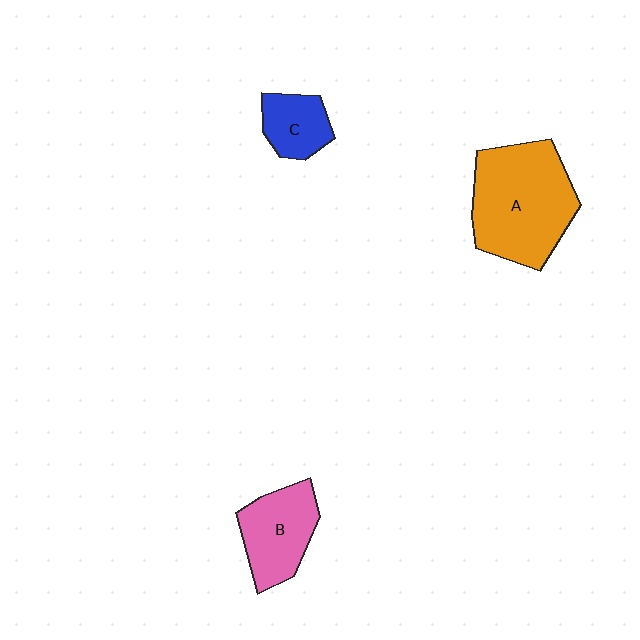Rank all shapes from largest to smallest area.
From largest to smallest: A (orange), B (pink), C (blue).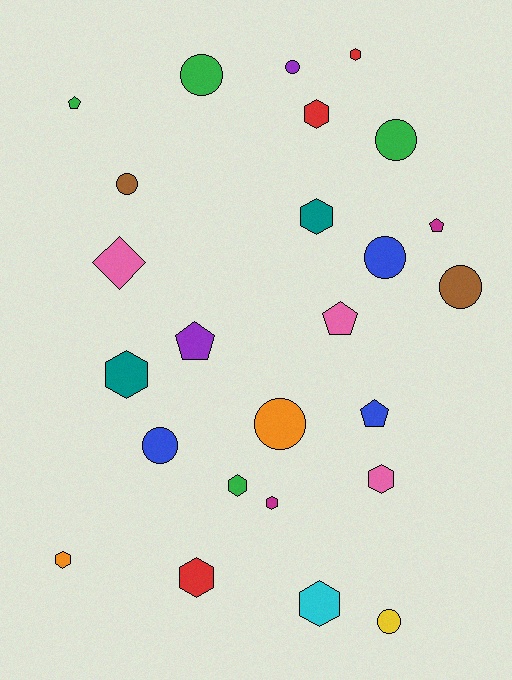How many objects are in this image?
There are 25 objects.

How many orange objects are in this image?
There are 2 orange objects.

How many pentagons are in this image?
There are 5 pentagons.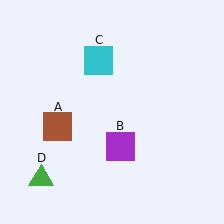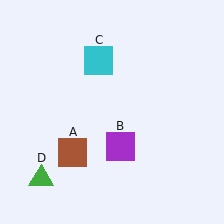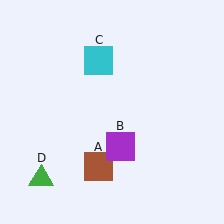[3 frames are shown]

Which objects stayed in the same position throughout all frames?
Purple square (object B) and cyan square (object C) and green triangle (object D) remained stationary.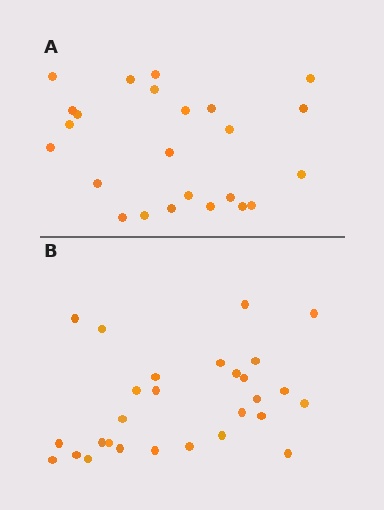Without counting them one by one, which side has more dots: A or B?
Region B (the bottom region) has more dots.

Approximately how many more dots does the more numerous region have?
Region B has about 4 more dots than region A.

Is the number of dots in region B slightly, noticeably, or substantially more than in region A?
Region B has only slightly more — the two regions are fairly close. The ratio is roughly 1.2 to 1.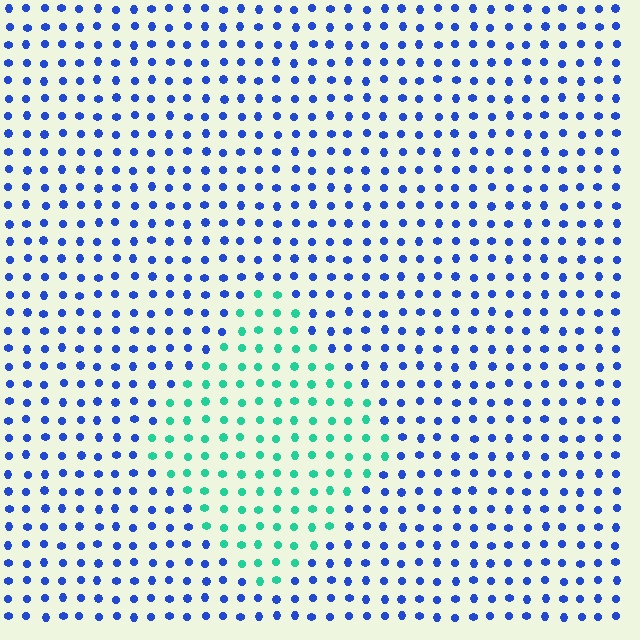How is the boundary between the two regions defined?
The boundary is defined purely by a slight shift in hue (about 66 degrees). Spacing, size, and orientation are identical on both sides.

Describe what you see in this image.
The image is filled with small blue elements in a uniform arrangement. A diamond-shaped region is visible where the elements are tinted to a slightly different hue, forming a subtle color boundary.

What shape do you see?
I see a diamond.